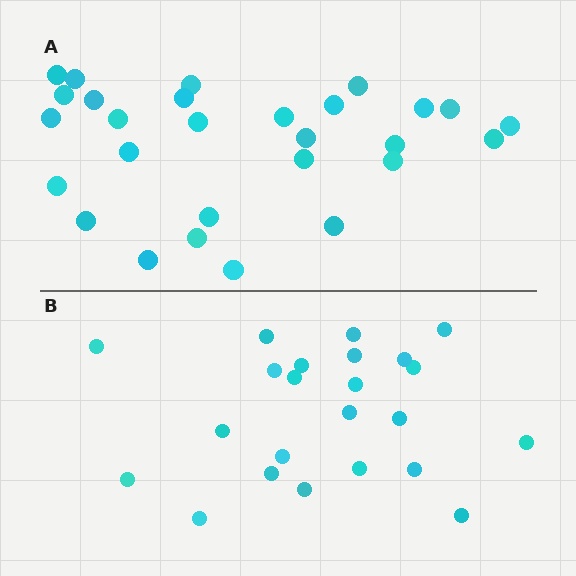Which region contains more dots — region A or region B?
Region A (the top region) has more dots.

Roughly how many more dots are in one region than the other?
Region A has about 5 more dots than region B.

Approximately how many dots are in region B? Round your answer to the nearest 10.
About 20 dots. (The exact count is 23, which rounds to 20.)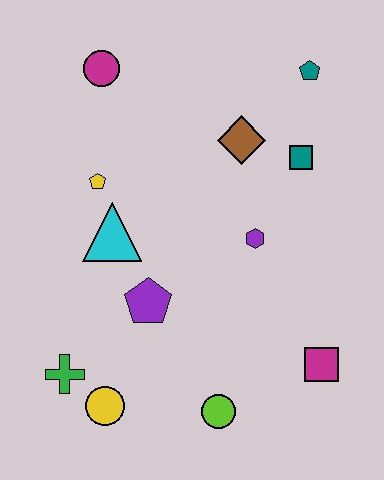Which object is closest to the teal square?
The brown diamond is closest to the teal square.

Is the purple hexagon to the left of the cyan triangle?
No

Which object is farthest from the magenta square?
The magenta circle is farthest from the magenta square.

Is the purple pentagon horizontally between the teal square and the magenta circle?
Yes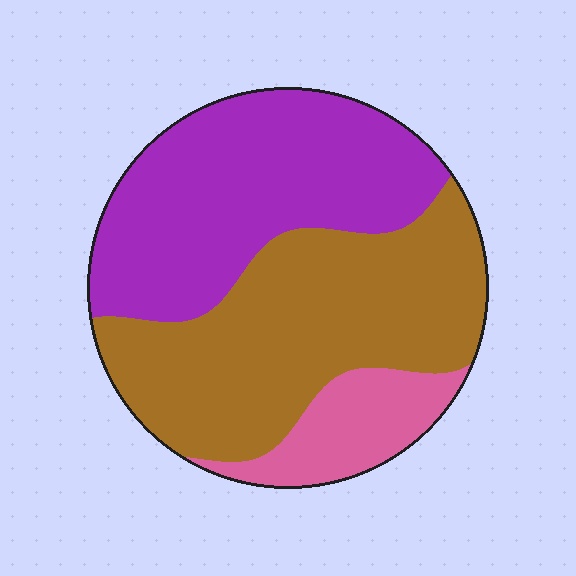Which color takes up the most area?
Brown, at roughly 45%.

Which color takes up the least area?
Pink, at roughly 15%.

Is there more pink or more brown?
Brown.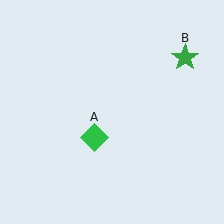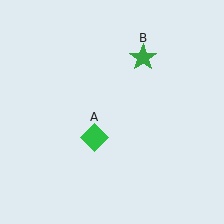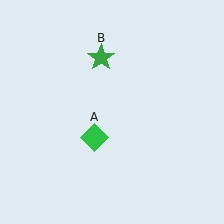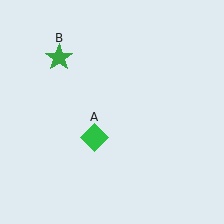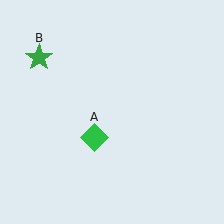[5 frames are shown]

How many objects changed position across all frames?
1 object changed position: green star (object B).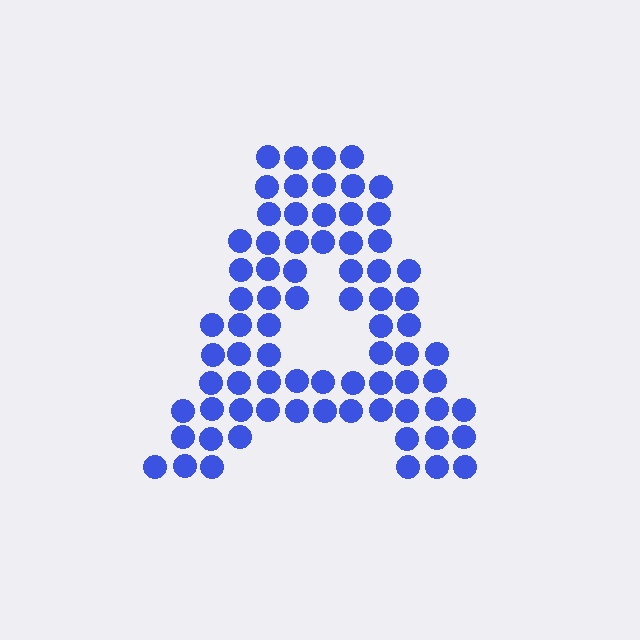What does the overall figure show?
The overall figure shows the letter A.